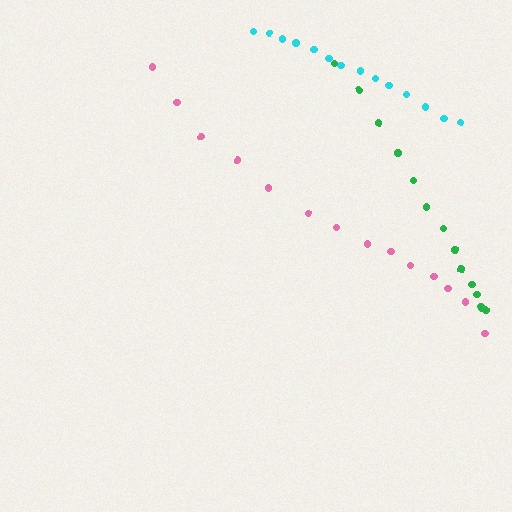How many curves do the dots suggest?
There are 3 distinct paths.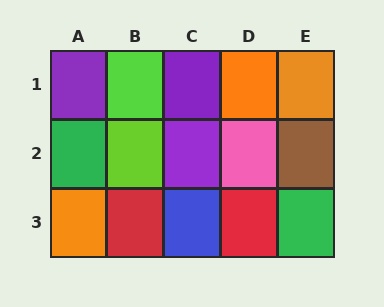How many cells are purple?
3 cells are purple.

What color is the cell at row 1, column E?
Orange.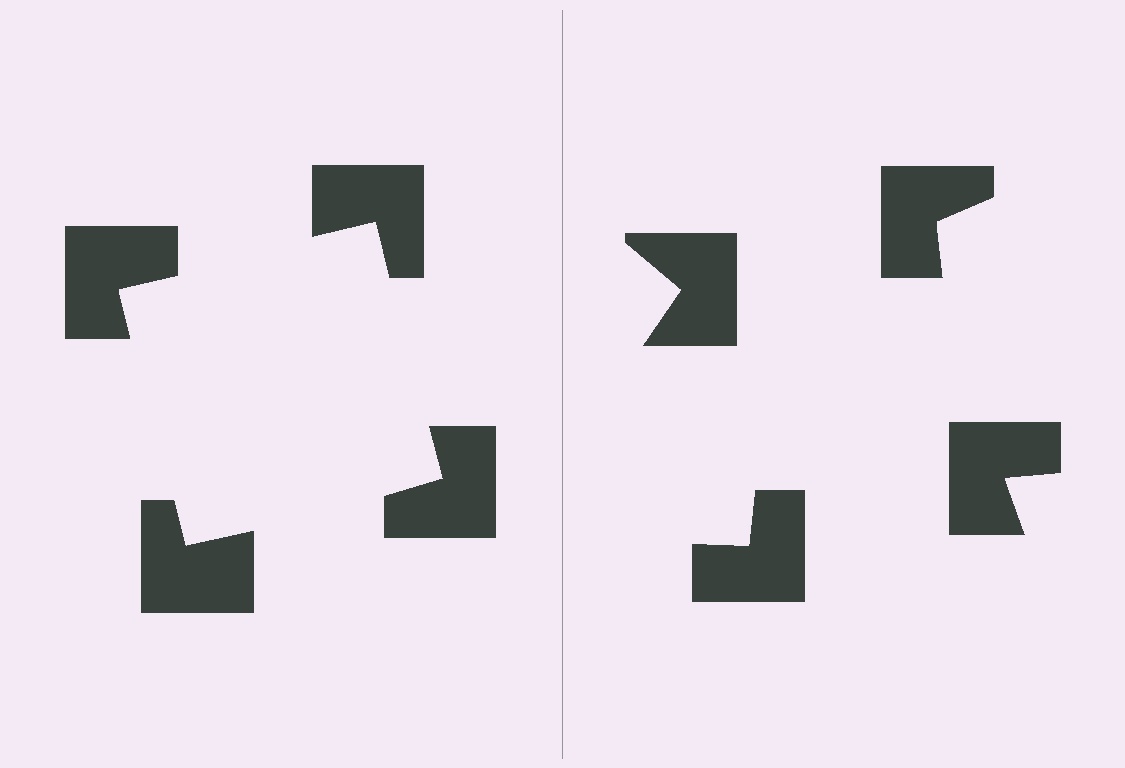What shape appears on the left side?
An illusory square.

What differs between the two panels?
The notched squares are positioned identically on both sides; only the wedge orientations differ. On the left they align to a square; on the right they are misaligned.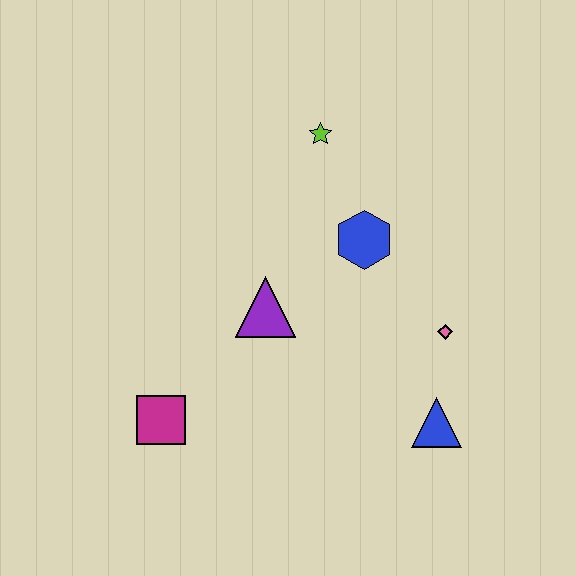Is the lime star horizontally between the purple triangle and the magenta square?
No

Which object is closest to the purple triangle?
The blue hexagon is closest to the purple triangle.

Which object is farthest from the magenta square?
The lime star is farthest from the magenta square.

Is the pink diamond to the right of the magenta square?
Yes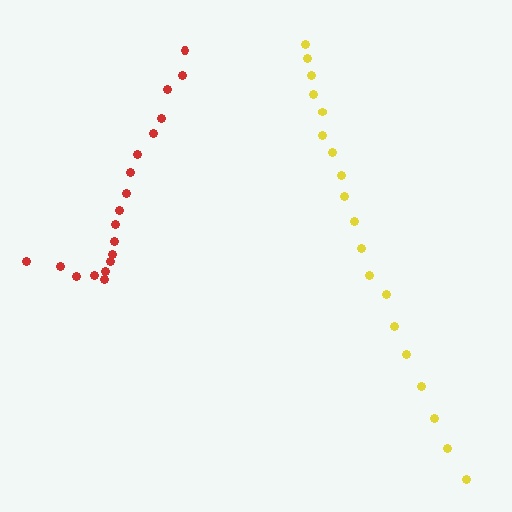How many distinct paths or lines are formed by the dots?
There are 2 distinct paths.